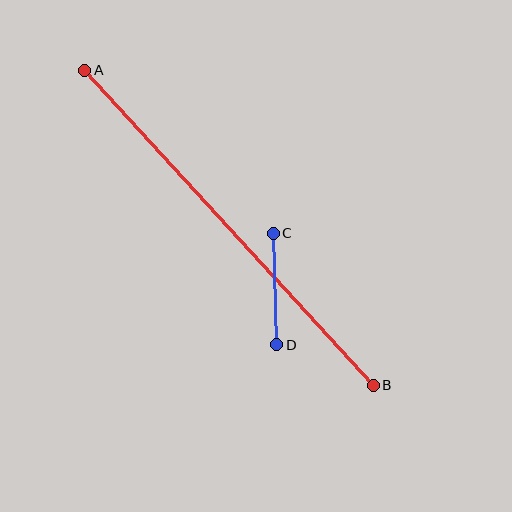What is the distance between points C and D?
The distance is approximately 112 pixels.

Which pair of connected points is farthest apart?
Points A and B are farthest apart.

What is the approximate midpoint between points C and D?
The midpoint is at approximately (275, 289) pixels.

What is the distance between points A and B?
The distance is approximately 427 pixels.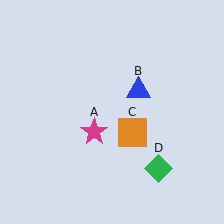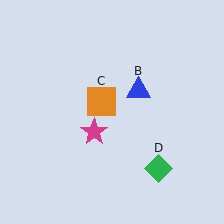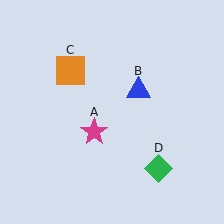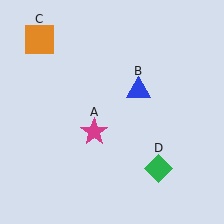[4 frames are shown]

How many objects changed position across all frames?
1 object changed position: orange square (object C).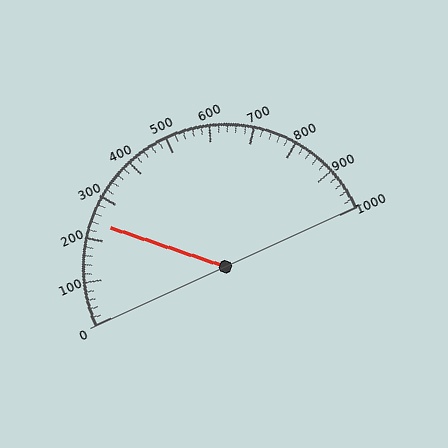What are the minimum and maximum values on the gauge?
The gauge ranges from 0 to 1000.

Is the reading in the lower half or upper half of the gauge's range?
The reading is in the lower half of the range (0 to 1000).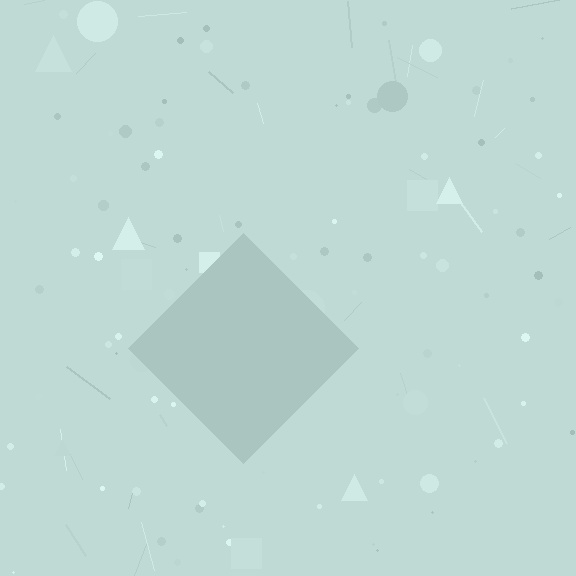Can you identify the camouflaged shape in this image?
The camouflaged shape is a diamond.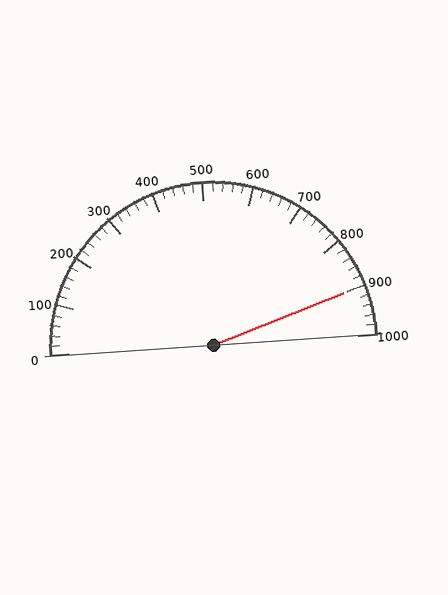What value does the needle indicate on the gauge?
The needle indicates approximately 900.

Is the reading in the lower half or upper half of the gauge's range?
The reading is in the upper half of the range (0 to 1000).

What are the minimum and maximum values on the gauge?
The gauge ranges from 0 to 1000.